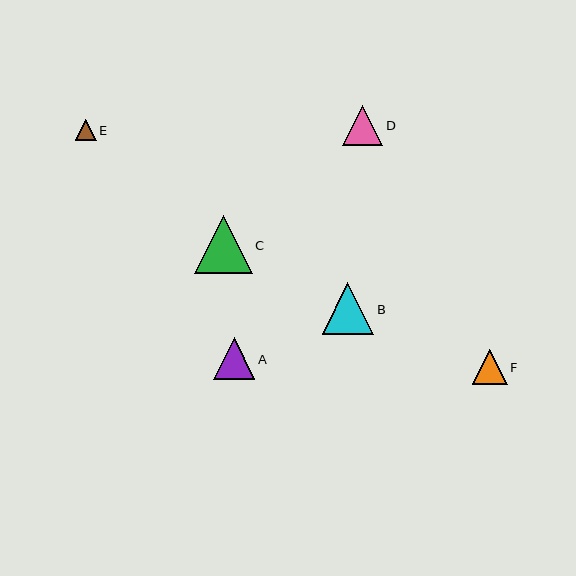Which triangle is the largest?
Triangle C is the largest with a size of approximately 58 pixels.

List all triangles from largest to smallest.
From largest to smallest: C, B, A, D, F, E.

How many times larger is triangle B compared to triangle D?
Triangle B is approximately 1.3 times the size of triangle D.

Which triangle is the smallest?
Triangle E is the smallest with a size of approximately 21 pixels.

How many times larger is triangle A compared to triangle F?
Triangle A is approximately 1.2 times the size of triangle F.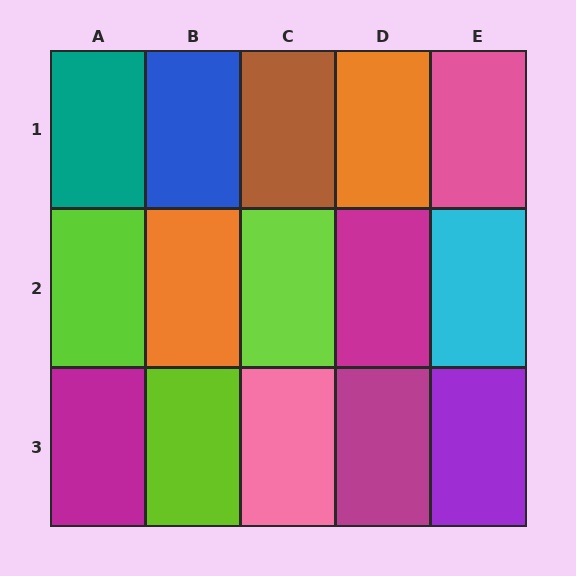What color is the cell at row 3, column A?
Magenta.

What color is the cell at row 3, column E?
Purple.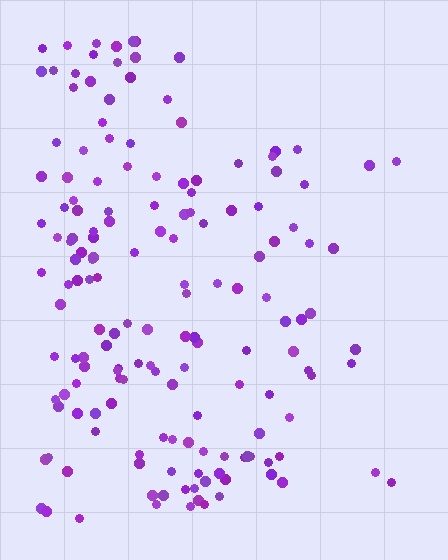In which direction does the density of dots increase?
From right to left, with the left side densest.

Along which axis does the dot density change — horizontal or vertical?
Horizontal.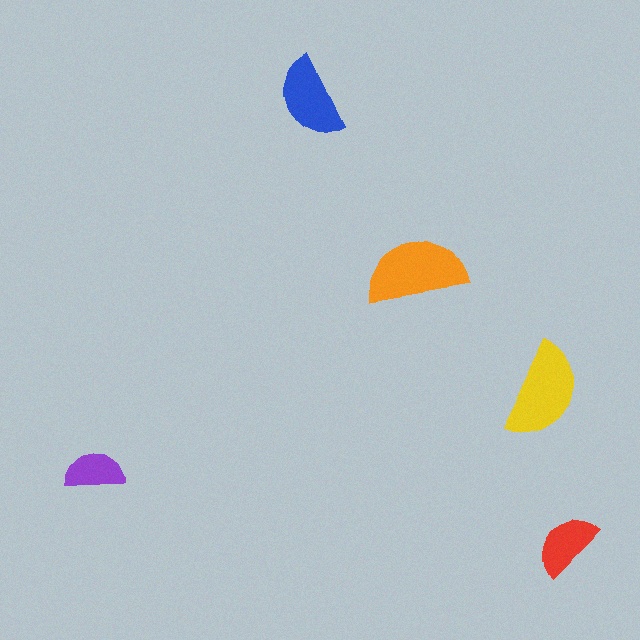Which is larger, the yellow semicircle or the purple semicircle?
The yellow one.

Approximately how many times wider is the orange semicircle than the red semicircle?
About 1.5 times wider.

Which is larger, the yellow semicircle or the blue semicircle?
The yellow one.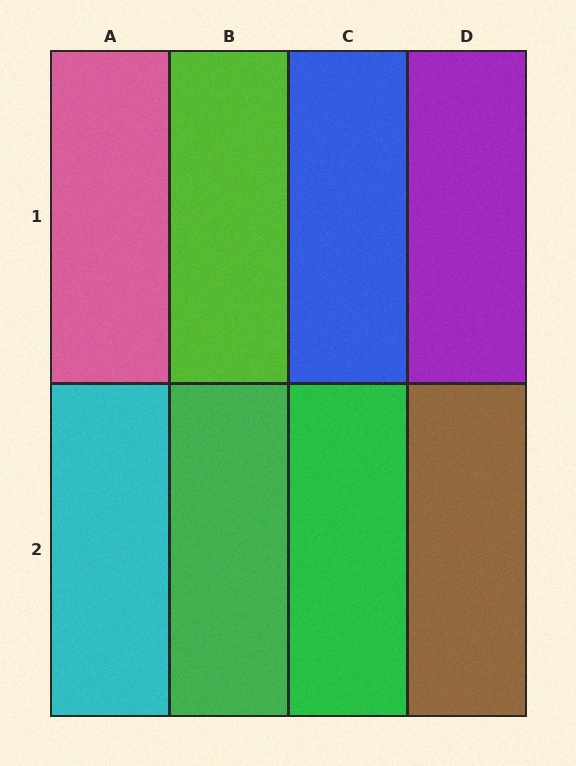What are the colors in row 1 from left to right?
Pink, lime, blue, purple.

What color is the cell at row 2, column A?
Cyan.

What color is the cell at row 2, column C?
Green.